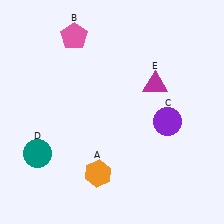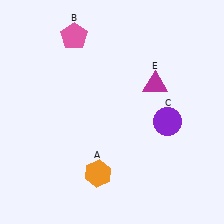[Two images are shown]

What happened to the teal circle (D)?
The teal circle (D) was removed in Image 2. It was in the bottom-left area of Image 1.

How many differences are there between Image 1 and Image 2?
There is 1 difference between the two images.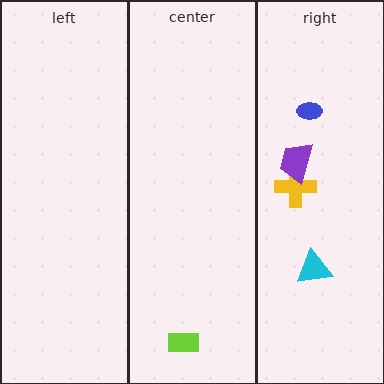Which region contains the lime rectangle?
The center region.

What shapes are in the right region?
The blue ellipse, the yellow cross, the purple trapezoid, the cyan triangle.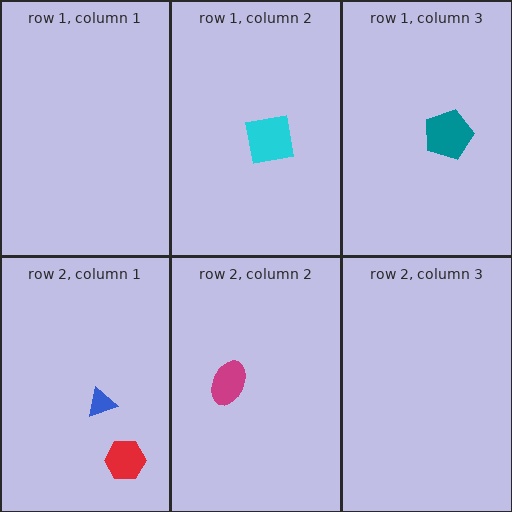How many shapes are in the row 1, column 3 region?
1.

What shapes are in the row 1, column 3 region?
The teal pentagon.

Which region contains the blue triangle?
The row 2, column 1 region.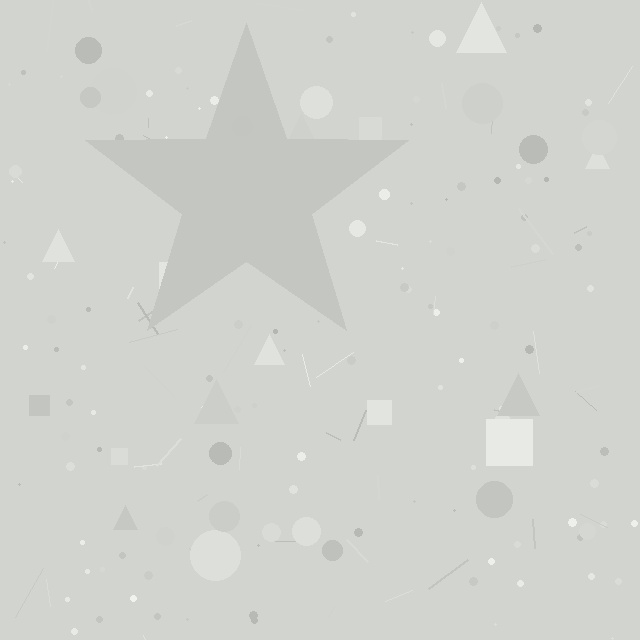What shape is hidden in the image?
A star is hidden in the image.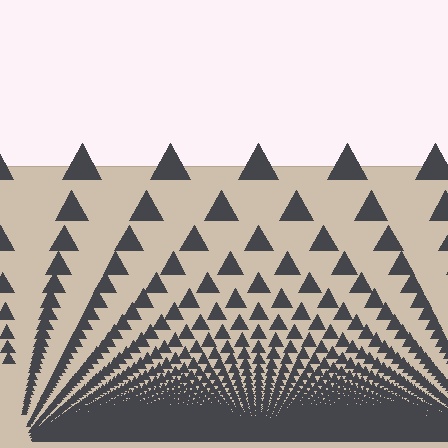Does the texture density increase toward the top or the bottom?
Density increases toward the bottom.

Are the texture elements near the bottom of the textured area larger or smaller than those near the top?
Smaller. The gradient is inverted — elements near the bottom are smaller and denser.